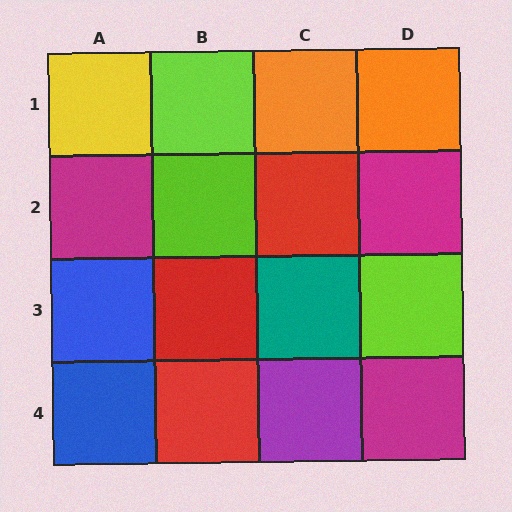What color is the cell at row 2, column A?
Magenta.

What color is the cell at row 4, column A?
Blue.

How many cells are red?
3 cells are red.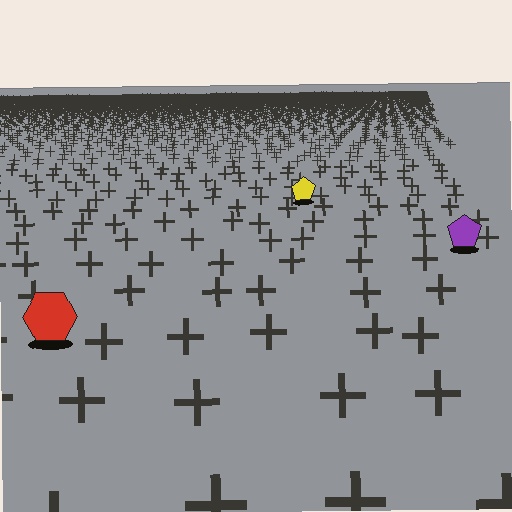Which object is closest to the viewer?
The red hexagon is closest. The texture marks near it are larger and more spread out.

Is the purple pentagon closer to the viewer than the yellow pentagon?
Yes. The purple pentagon is closer — you can tell from the texture gradient: the ground texture is coarser near it.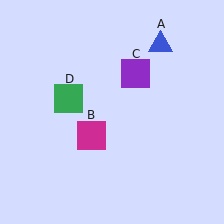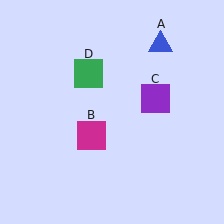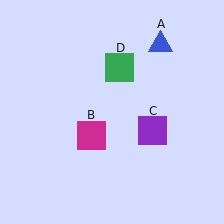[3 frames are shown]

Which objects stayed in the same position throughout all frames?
Blue triangle (object A) and magenta square (object B) remained stationary.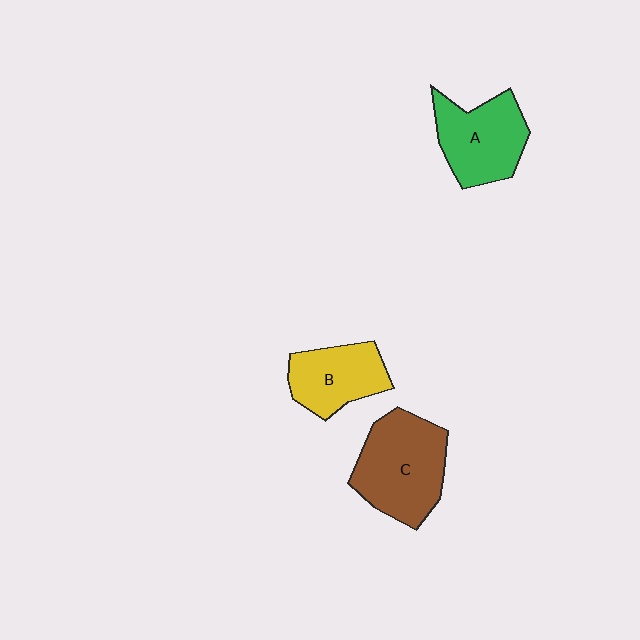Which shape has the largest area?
Shape C (brown).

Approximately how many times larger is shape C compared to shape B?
Approximately 1.5 times.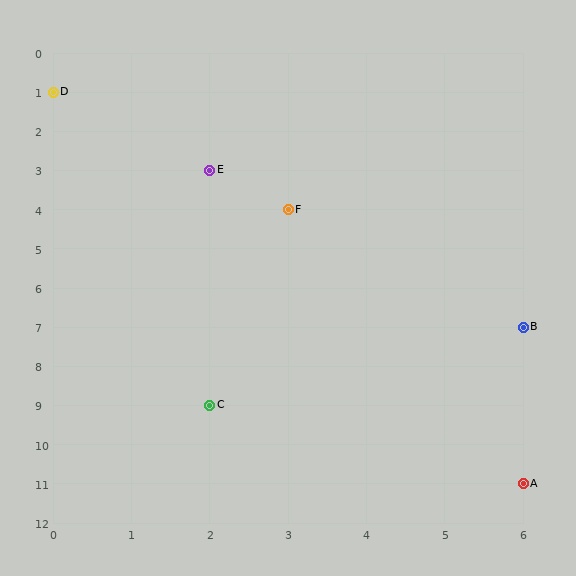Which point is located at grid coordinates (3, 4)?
Point F is at (3, 4).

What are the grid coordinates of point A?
Point A is at grid coordinates (6, 11).